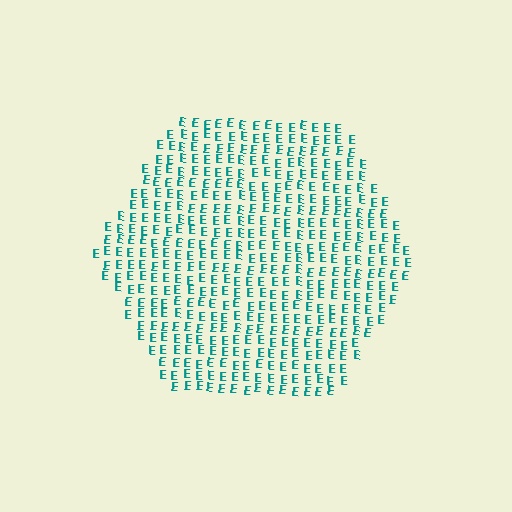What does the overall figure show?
The overall figure shows a hexagon.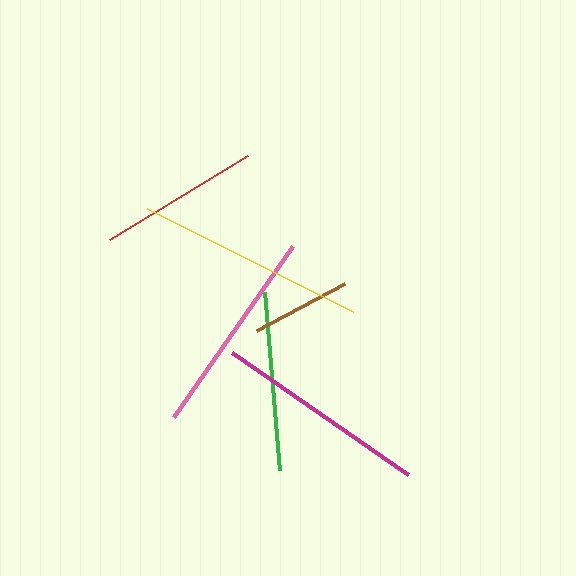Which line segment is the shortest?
The brown line is the shortest at approximately 100 pixels.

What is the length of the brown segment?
The brown segment is approximately 100 pixels long.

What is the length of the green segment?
The green segment is approximately 178 pixels long.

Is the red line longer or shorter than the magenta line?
The magenta line is longer than the red line.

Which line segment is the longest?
The yellow line is the longest at approximately 231 pixels.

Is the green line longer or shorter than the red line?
The green line is longer than the red line.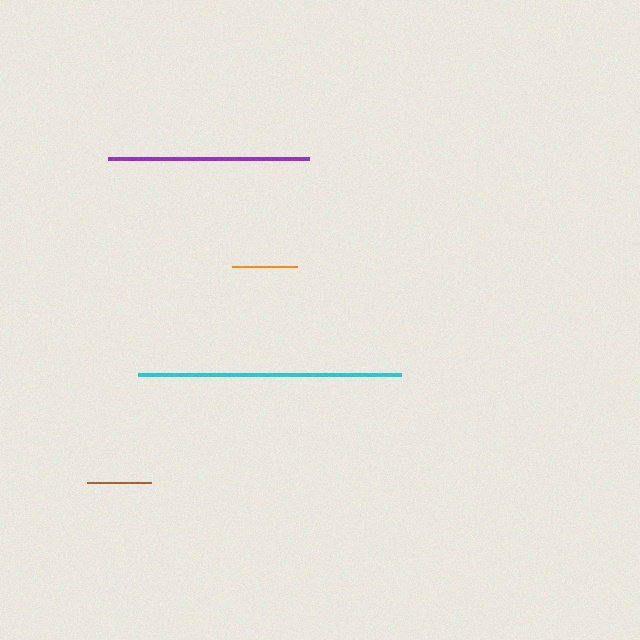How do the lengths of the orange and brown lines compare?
The orange and brown lines are approximately the same length.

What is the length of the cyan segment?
The cyan segment is approximately 263 pixels long.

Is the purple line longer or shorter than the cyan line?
The cyan line is longer than the purple line.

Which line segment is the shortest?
The brown line is the shortest at approximately 63 pixels.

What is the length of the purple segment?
The purple segment is approximately 201 pixels long.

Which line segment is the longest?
The cyan line is the longest at approximately 263 pixels.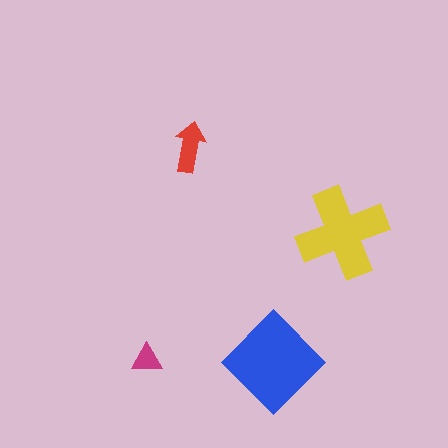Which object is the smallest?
The magenta triangle.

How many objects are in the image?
There are 4 objects in the image.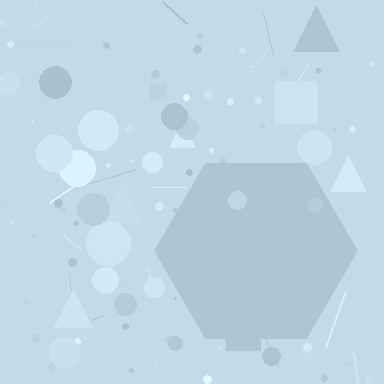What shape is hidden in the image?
A hexagon is hidden in the image.